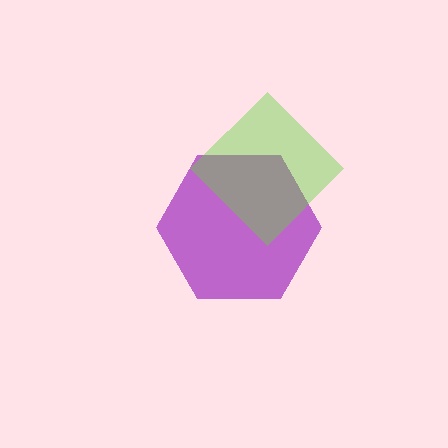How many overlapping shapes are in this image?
There are 2 overlapping shapes in the image.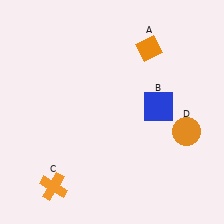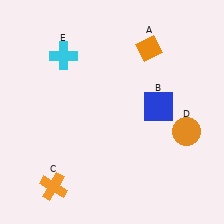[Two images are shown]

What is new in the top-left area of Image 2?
A cyan cross (E) was added in the top-left area of Image 2.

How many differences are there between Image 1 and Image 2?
There is 1 difference between the two images.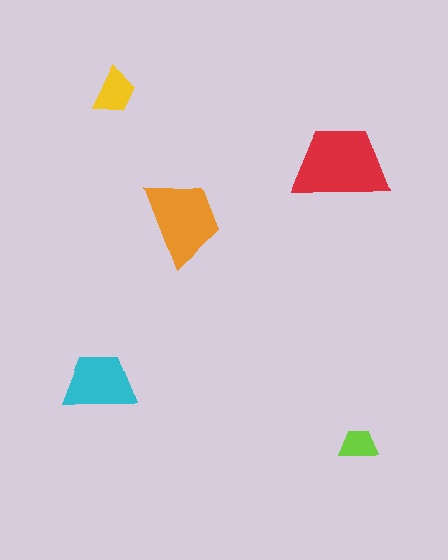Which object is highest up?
The yellow trapezoid is topmost.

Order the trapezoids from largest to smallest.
the red one, the orange one, the cyan one, the yellow one, the lime one.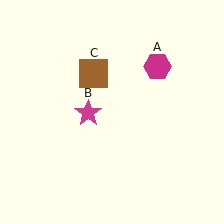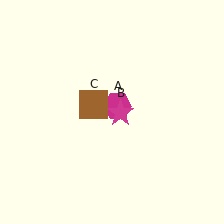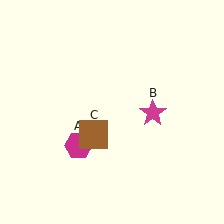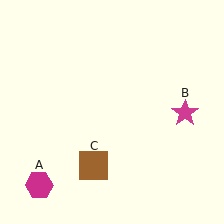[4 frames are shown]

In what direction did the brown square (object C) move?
The brown square (object C) moved down.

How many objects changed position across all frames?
3 objects changed position: magenta hexagon (object A), magenta star (object B), brown square (object C).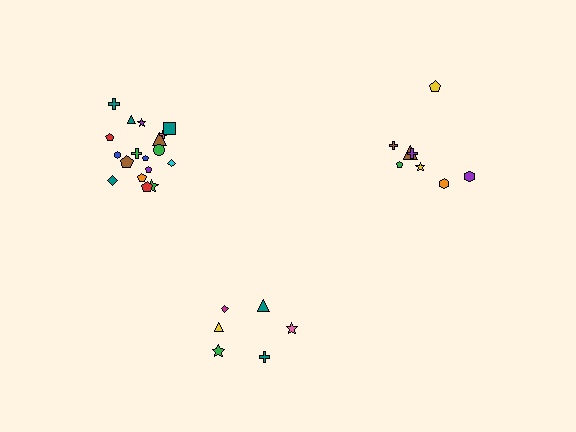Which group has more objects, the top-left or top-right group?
The top-left group.